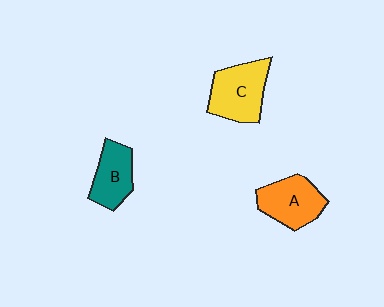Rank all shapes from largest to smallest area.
From largest to smallest: C (yellow), A (orange), B (teal).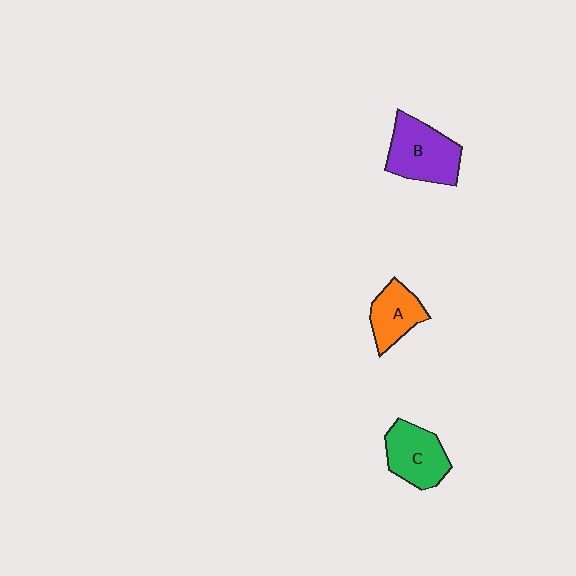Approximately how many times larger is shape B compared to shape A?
Approximately 1.5 times.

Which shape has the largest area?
Shape B (purple).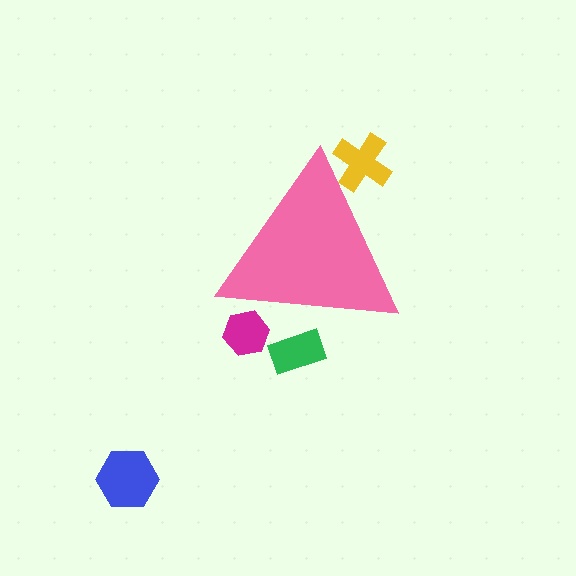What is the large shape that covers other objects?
A pink triangle.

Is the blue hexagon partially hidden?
No, the blue hexagon is fully visible.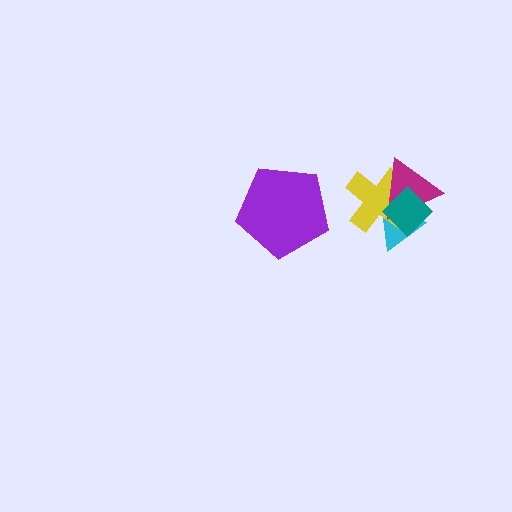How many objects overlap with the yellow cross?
3 objects overlap with the yellow cross.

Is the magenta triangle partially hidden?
Yes, it is partially covered by another shape.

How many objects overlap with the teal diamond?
3 objects overlap with the teal diamond.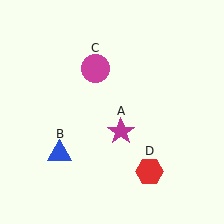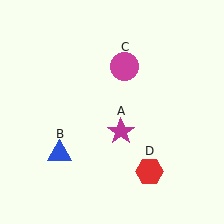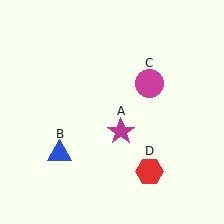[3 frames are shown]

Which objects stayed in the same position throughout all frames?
Magenta star (object A) and blue triangle (object B) and red hexagon (object D) remained stationary.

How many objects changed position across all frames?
1 object changed position: magenta circle (object C).